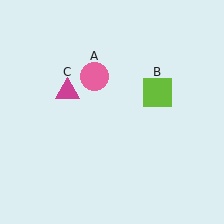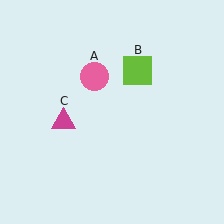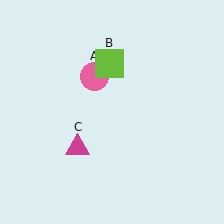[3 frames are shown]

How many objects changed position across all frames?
2 objects changed position: lime square (object B), magenta triangle (object C).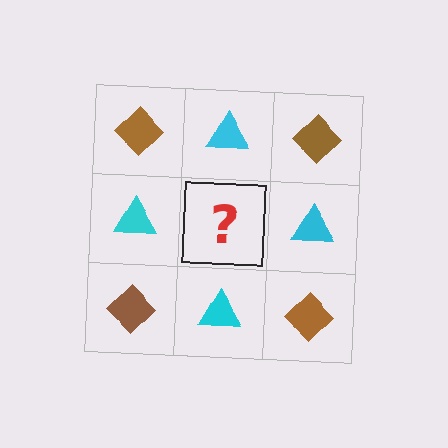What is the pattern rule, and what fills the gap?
The rule is that it alternates brown diamond and cyan triangle in a checkerboard pattern. The gap should be filled with a brown diamond.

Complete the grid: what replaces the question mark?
The question mark should be replaced with a brown diamond.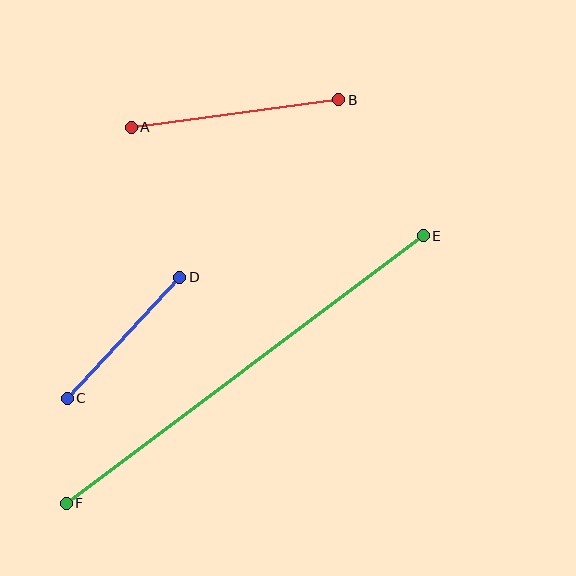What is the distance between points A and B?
The distance is approximately 209 pixels.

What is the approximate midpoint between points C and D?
The midpoint is at approximately (124, 338) pixels.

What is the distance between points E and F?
The distance is approximately 446 pixels.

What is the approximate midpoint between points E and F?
The midpoint is at approximately (245, 370) pixels.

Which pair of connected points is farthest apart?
Points E and F are farthest apart.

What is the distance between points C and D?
The distance is approximately 165 pixels.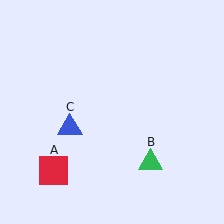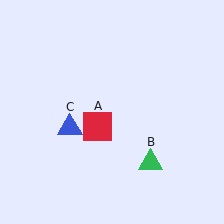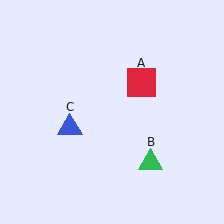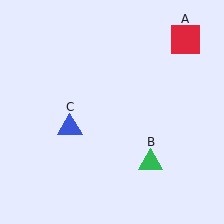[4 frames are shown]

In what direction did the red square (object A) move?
The red square (object A) moved up and to the right.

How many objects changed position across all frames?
1 object changed position: red square (object A).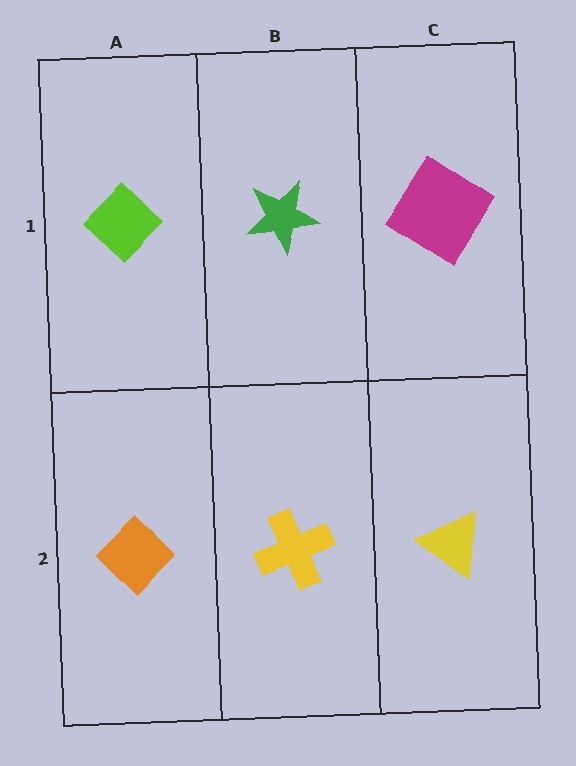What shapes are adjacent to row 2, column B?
A green star (row 1, column B), an orange diamond (row 2, column A), a yellow triangle (row 2, column C).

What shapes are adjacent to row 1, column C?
A yellow triangle (row 2, column C), a green star (row 1, column B).